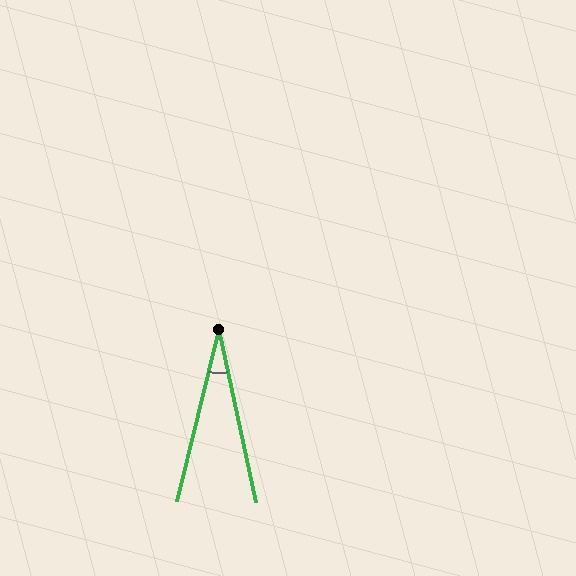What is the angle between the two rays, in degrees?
Approximately 26 degrees.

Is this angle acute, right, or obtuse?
It is acute.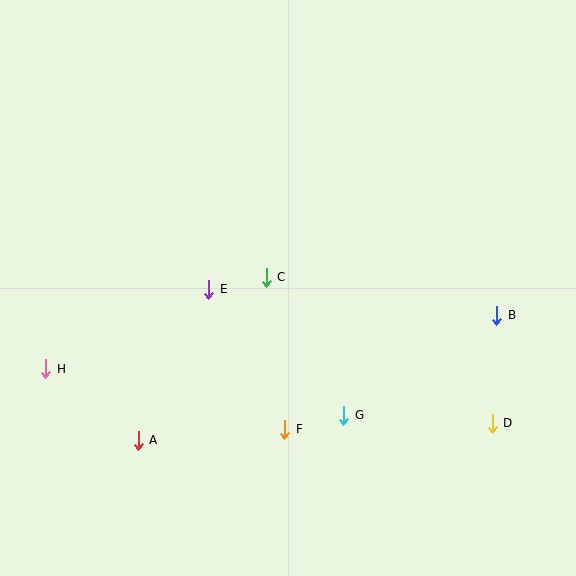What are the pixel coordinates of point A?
Point A is at (138, 440).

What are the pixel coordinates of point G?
Point G is at (344, 415).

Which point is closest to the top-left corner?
Point E is closest to the top-left corner.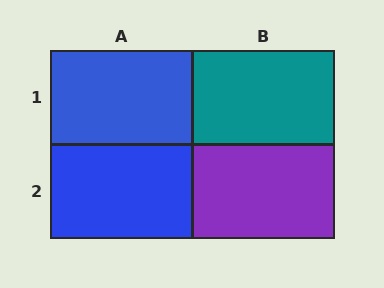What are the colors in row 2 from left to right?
Blue, purple.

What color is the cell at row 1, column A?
Blue.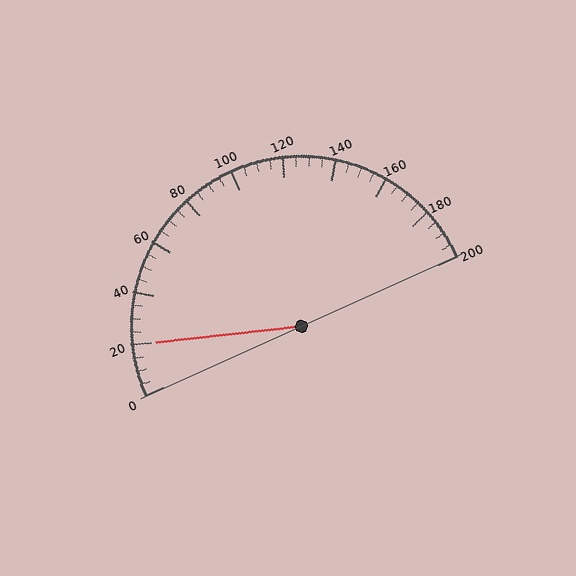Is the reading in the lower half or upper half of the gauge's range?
The reading is in the lower half of the range (0 to 200).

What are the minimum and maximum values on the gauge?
The gauge ranges from 0 to 200.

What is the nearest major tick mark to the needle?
The nearest major tick mark is 20.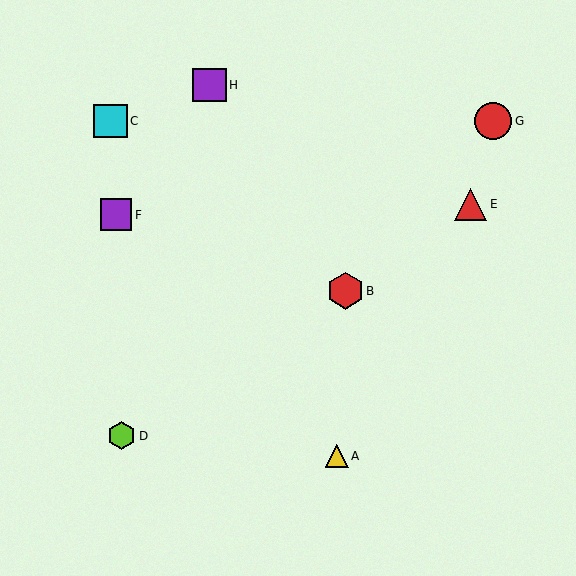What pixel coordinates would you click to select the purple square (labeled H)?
Click at (209, 85) to select the purple square H.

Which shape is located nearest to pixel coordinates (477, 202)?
The red triangle (labeled E) at (471, 204) is nearest to that location.